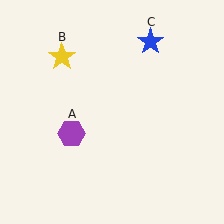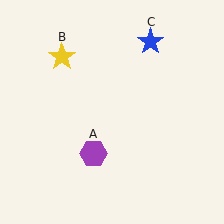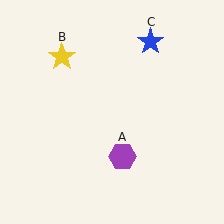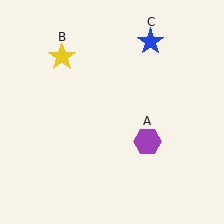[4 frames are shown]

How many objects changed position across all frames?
1 object changed position: purple hexagon (object A).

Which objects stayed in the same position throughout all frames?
Yellow star (object B) and blue star (object C) remained stationary.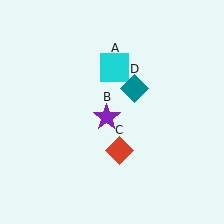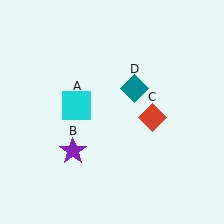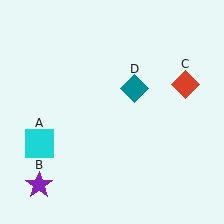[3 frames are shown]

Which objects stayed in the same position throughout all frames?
Teal diamond (object D) remained stationary.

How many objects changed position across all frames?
3 objects changed position: cyan square (object A), purple star (object B), red diamond (object C).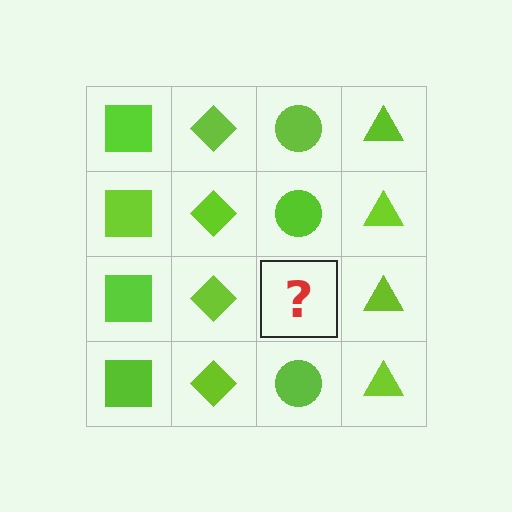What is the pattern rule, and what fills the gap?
The rule is that each column has a consistent shape. The gap should be filled with a lime circle.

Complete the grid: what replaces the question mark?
The question mark should be replaced with a lime circle.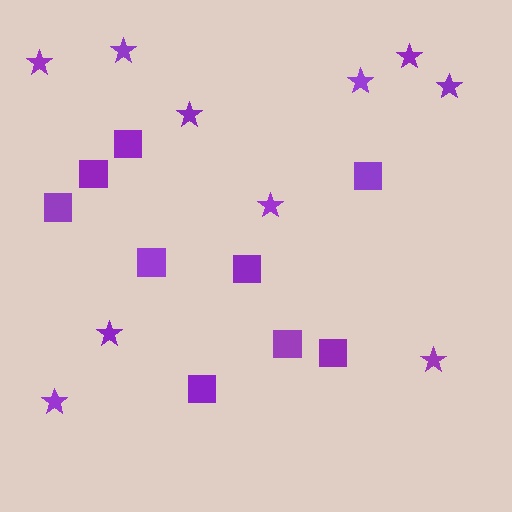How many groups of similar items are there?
There are 2 groups: one group of squares (9) and one group of stars (10).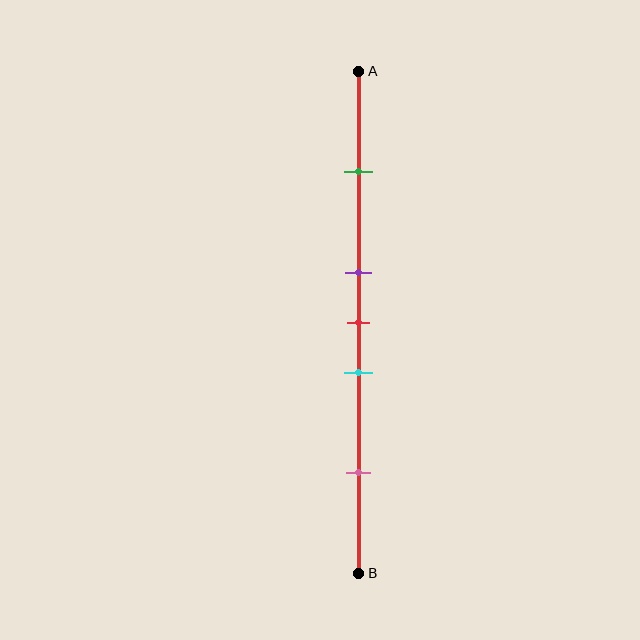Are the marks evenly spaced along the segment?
No, the marks are not evenly spaced.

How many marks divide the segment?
There are 5 marks dividing the segment.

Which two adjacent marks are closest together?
The purple and red marks are the closest adjacent pair.